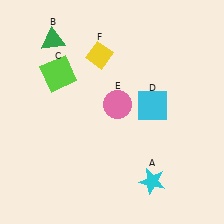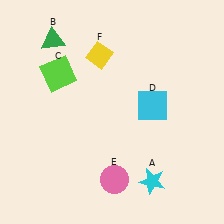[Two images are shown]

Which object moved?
The pink circle (E) moved down.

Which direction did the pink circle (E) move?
The pink circle (E) moved down.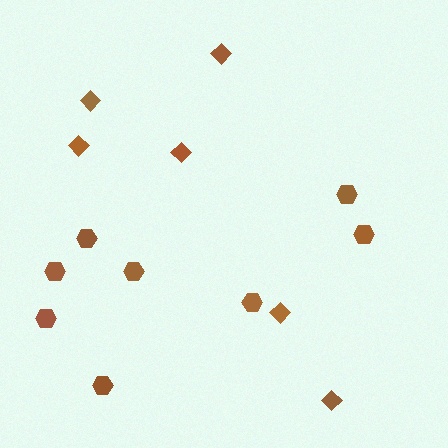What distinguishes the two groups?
There are 2 groups: one group of diamonds (6) and one group of hexagons (8).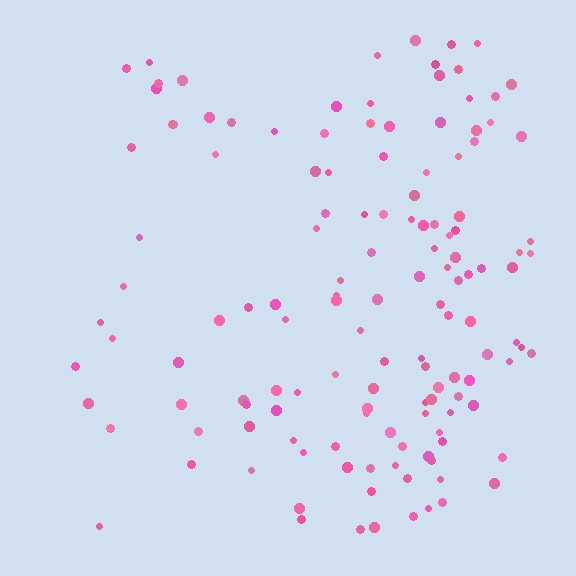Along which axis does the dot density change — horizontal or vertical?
Horizontal.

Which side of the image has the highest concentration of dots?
The right.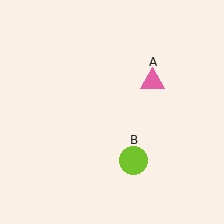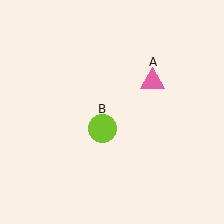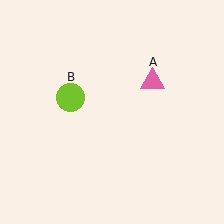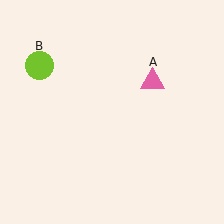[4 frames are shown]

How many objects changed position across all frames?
1 object changed position: lime circle (object B).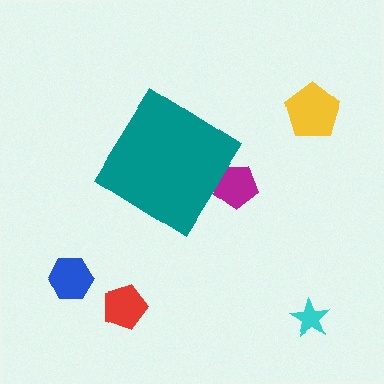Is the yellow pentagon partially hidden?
No, the yellow pentagon is fully visible.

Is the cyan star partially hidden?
No, the cyan star is fully visible.